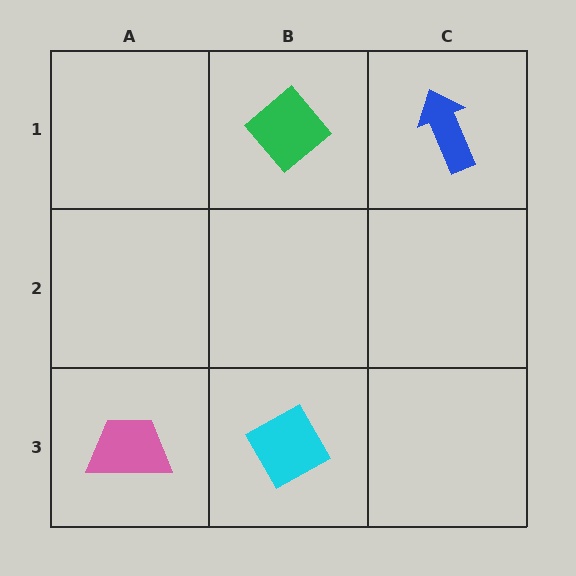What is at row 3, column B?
A cyan diamond.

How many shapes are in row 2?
0 shapes.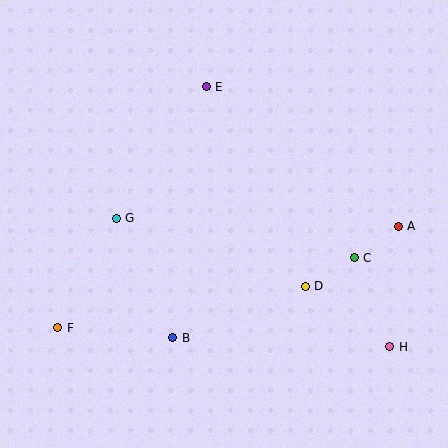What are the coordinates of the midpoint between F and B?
The midpoint between F and B is at (115, 333).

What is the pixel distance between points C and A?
The distance between C and A is 54 pixels.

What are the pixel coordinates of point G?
Point G is at (116, 218).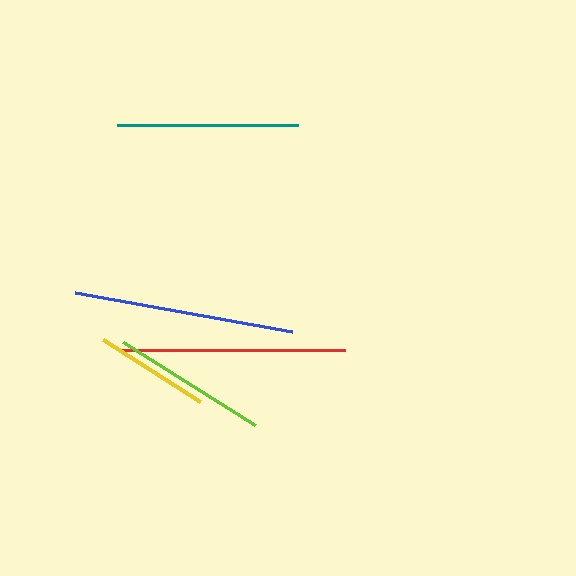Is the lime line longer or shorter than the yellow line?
The lime line is longer than the yellow line.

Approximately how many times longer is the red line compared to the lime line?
The red line is approximately 1.4 times the length of the lime line.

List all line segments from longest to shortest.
From longest to shortest: red, blue, teal, lime, yellow.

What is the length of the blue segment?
The blue segment is approximately 220 pixels long.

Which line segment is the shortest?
The yellow line is the shortest at approximately 115 pixels.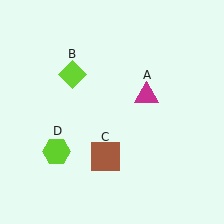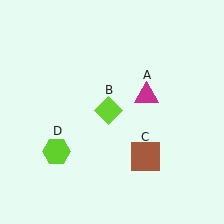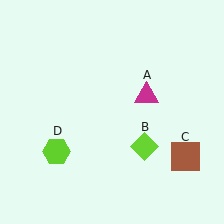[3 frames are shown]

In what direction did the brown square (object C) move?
The brown square (object C) moved right.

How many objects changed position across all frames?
2 objects changed position: lime diamond (object B), brown square (object C).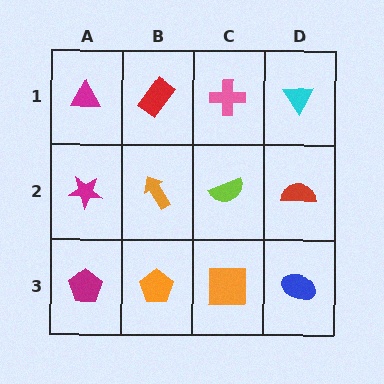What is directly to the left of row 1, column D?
A pink cross.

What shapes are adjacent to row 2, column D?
A cyan triangle (row 1, column D), a blue ellipse (row 3, column D), a lime semicircle (row 2, column C).